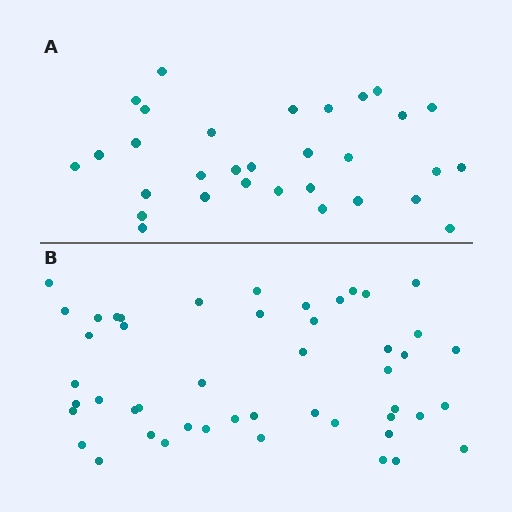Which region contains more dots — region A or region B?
Region B (the bottom region) has more dots.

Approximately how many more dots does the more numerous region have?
Region B has approximately 15 more dots than region A.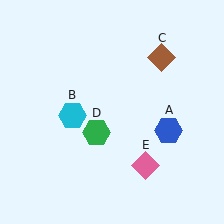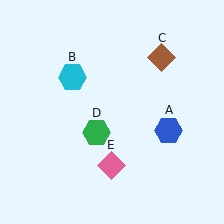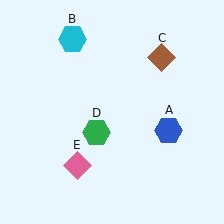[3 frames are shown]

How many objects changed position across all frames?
2 objects changed position: cyan hexagon (object B), pink diamond (object E).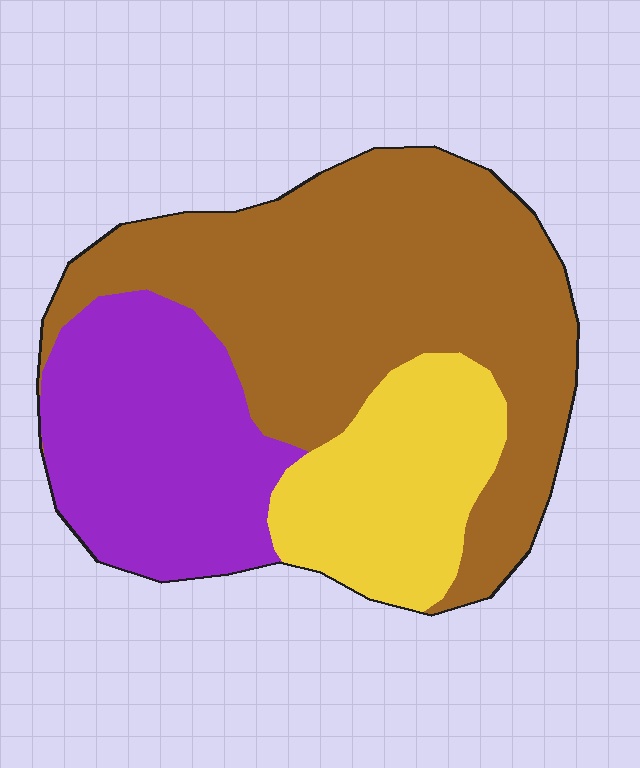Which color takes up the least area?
Yellow, at roughly 20%.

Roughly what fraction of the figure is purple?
Purple takes up about one quarter (1/4) of the figure.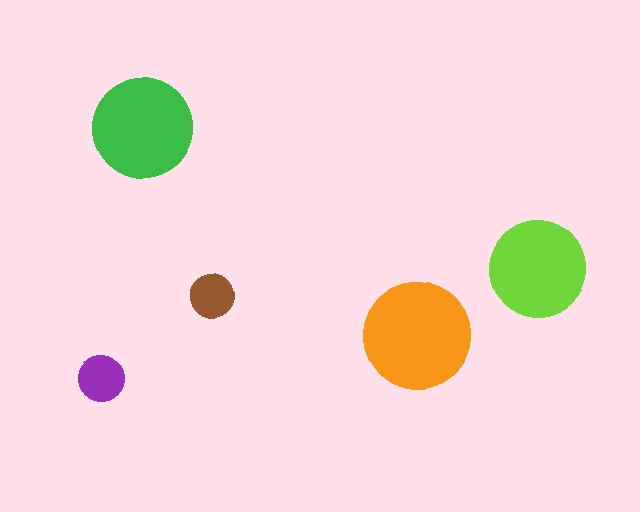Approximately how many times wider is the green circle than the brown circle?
About 2.5 times wider.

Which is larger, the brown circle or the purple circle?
The purple one.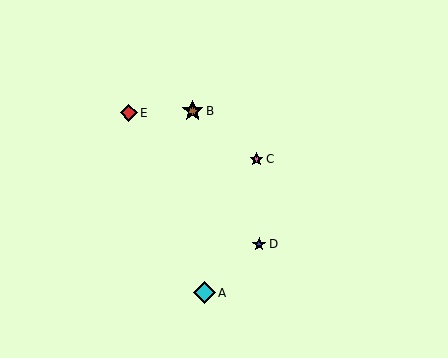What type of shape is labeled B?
Shape B is a brown star.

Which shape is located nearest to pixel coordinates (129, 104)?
The red diamond (labeled E) at (129, 113) is nearest to that location.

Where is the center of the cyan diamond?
The center of the cyan diamond is at (204, 293).